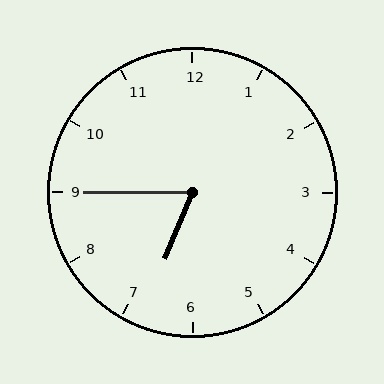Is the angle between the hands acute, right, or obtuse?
It is acute.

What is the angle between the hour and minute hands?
Approximately 68 degrees.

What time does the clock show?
6:45.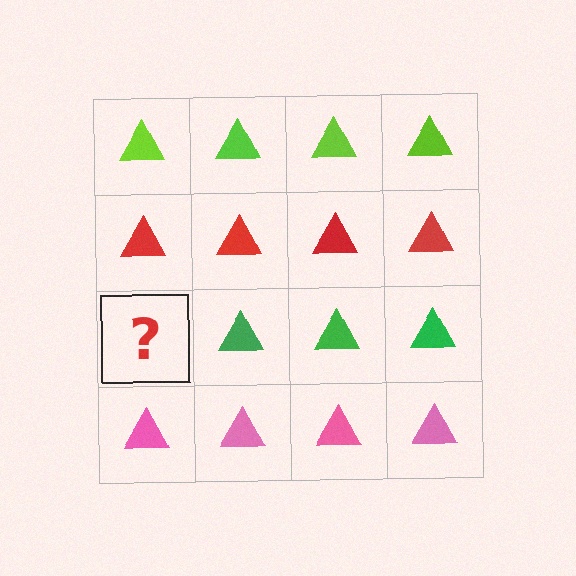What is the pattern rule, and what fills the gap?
The rule is that each row has a consistent color. The gap should be filled with a green triangle.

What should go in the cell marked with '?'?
The missing cell should contain a green triangle.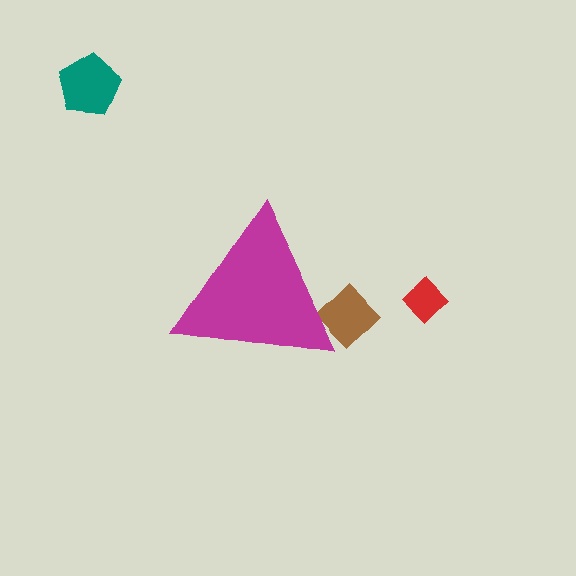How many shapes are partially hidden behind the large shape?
1 shape is partially hidden.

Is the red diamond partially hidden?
No, the red diamond is fully visible.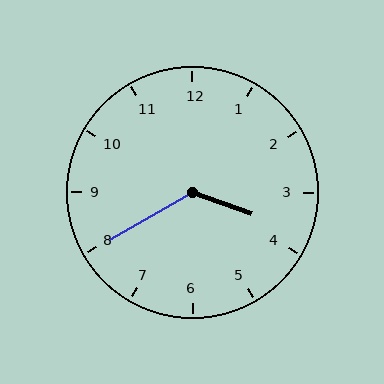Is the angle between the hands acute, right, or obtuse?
It is obtuse.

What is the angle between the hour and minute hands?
Approximately 130 degrees.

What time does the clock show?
3:40.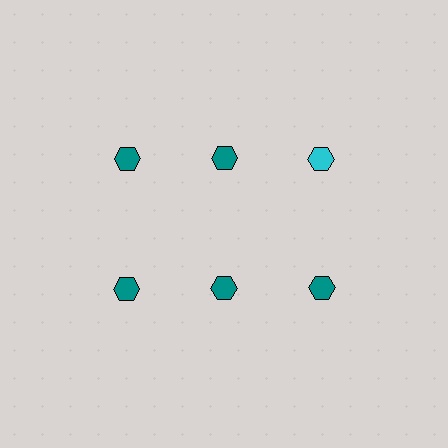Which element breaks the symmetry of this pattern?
The cyan hexagon in the top row, center column breaks the symmetry. All other shapes are teal hexagons.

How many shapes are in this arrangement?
There are 6 shapes arranged in a grid pattern.